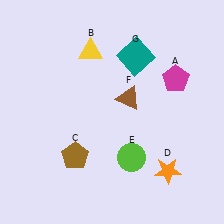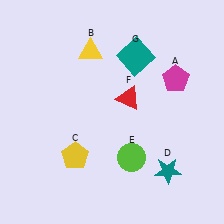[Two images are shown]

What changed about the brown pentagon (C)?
In Image 1, C is brown. In Image 2, it changed to yellow.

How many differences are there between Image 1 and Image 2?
There are 3 differences between the two images.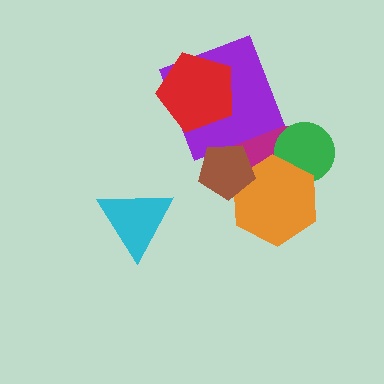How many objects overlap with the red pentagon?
1 object overlaps with the red pentagon.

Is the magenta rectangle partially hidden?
Yes, it is partially covered by another shape.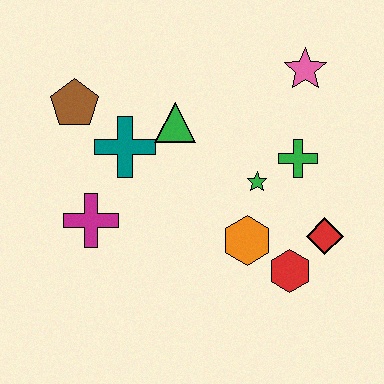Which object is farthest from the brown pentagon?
The red diamond is farthest from the brown pentagon.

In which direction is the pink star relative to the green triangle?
The pink star is to the right of the green triangle.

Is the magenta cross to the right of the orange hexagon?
No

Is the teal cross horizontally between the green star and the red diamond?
No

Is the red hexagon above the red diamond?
No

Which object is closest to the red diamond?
The red hexagon is closest to the red diamond.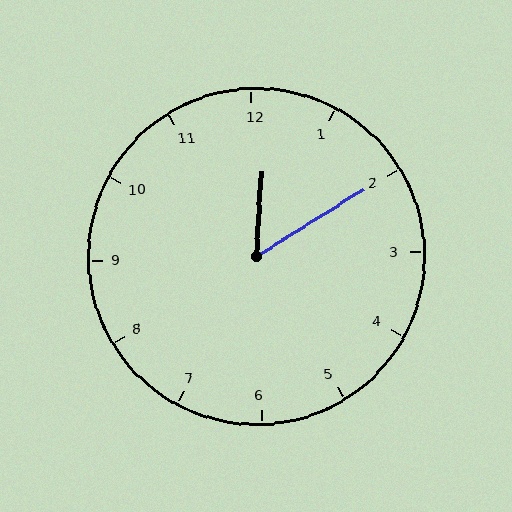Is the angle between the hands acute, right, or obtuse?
It is acute.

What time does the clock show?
12:10.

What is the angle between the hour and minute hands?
Approximately 55 degrees.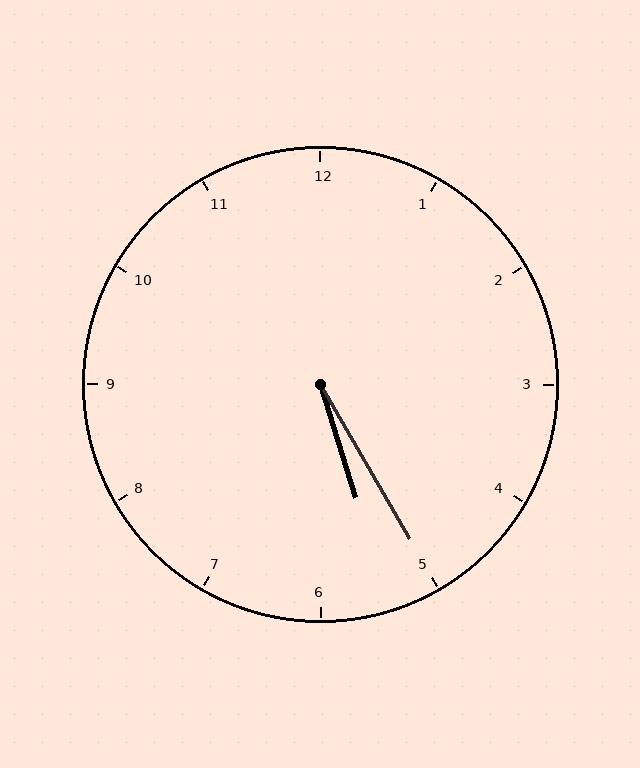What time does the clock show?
5:25.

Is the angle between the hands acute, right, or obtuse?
It is acute.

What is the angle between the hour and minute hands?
Approximately 12 degrees.